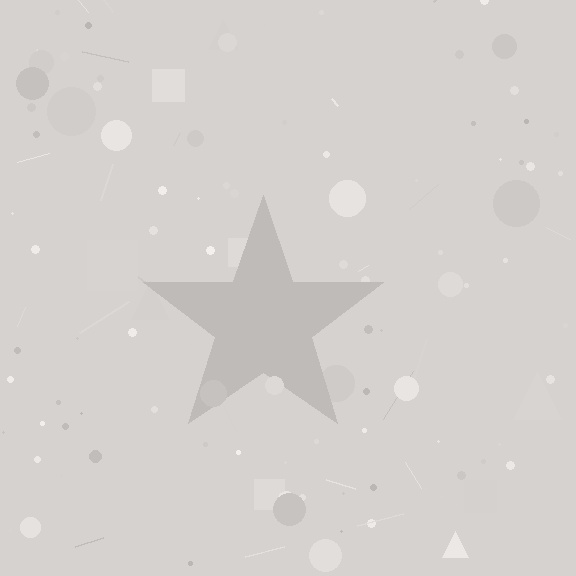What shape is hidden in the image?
A star is hidden in the image.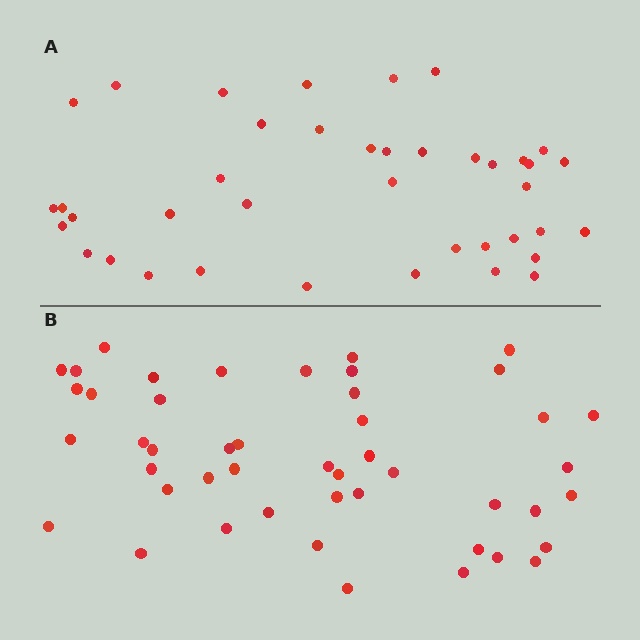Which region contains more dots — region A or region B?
Region B (the bottom region) has more dots.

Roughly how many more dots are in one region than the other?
Region B has roughly 8 or so more dots than region A.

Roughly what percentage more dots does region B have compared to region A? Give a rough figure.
About 20% more.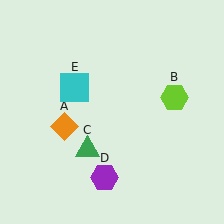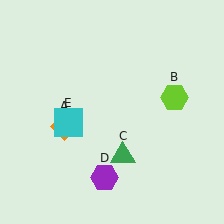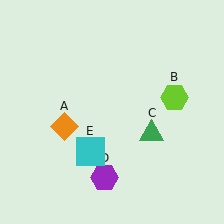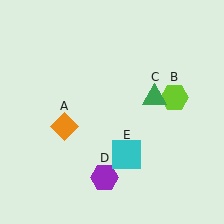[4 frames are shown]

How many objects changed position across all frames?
2 objects changed position: green triangle (object C), cyan square (object E).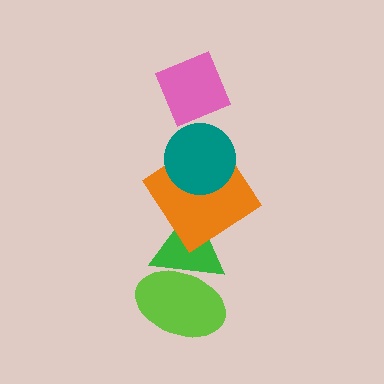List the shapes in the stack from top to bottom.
From top to bottom: the pink diamond, the teal circle, the orange diamond, the green triangle, the lime ellipse.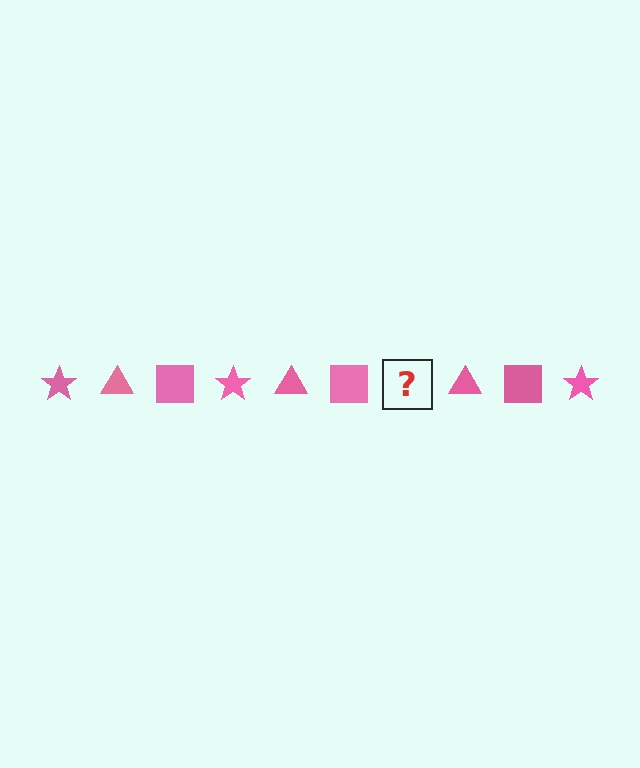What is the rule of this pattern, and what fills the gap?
The rule is that the pattern cycles through star, triangle, square shapes in pink. The gap should be filled with a pink star.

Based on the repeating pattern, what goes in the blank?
The blank should be a pink star.